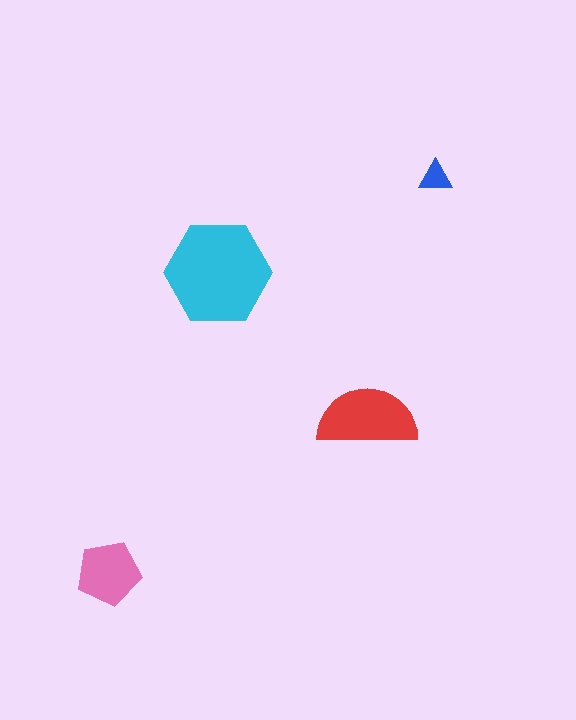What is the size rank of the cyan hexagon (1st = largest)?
1st.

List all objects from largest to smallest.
The cyan hexagon, the red semicircle, the pink pentagon, the blue triangle.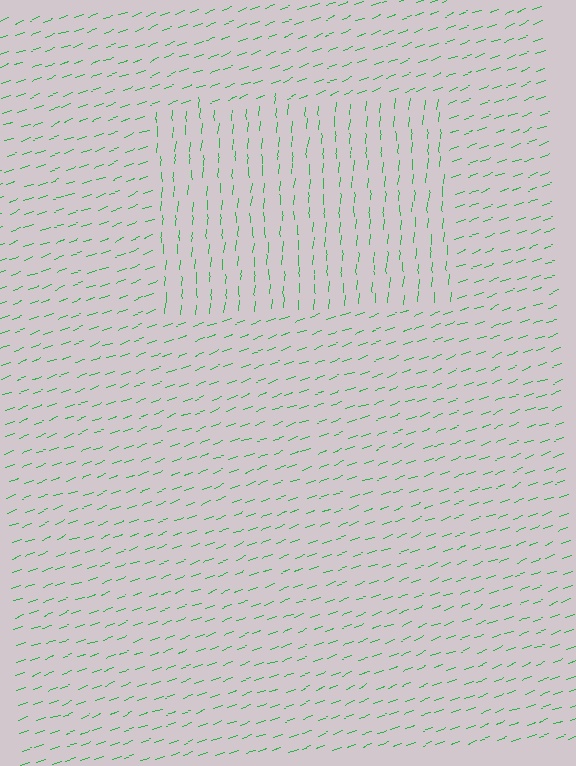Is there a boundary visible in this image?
Yes, there is a texture boundary formed by a change in line orientation.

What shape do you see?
I see a rectangle.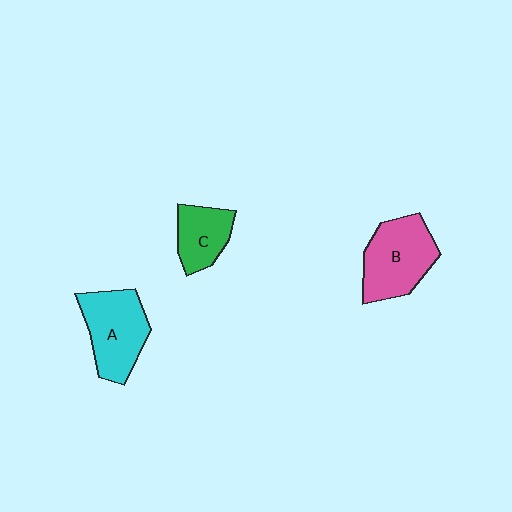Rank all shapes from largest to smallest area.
From largest to smallest: B (pink), A (cyan), C (green).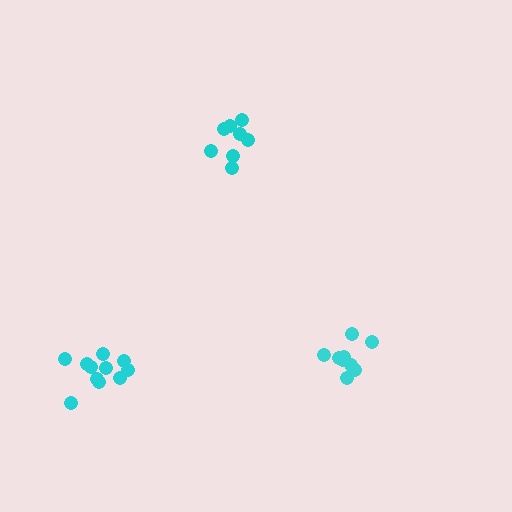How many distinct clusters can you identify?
There are 3 distinct clusters.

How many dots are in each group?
Group 1: 8 dots, Group 2: 11 dots, Group 3: 9 dots (28 total).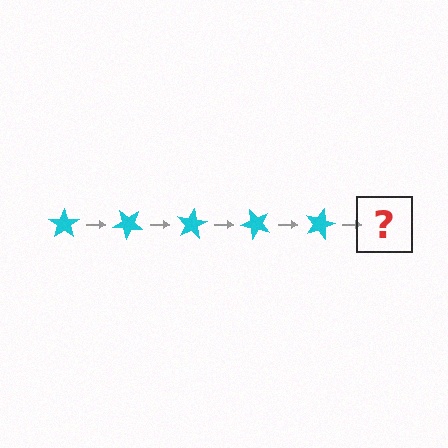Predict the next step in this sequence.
The next step is a cyan star rotated 200 degrees.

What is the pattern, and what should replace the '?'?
The pattern is that the star rotates 40 degrees each step. The '?' should be a cyan star rotated 200 degrees.